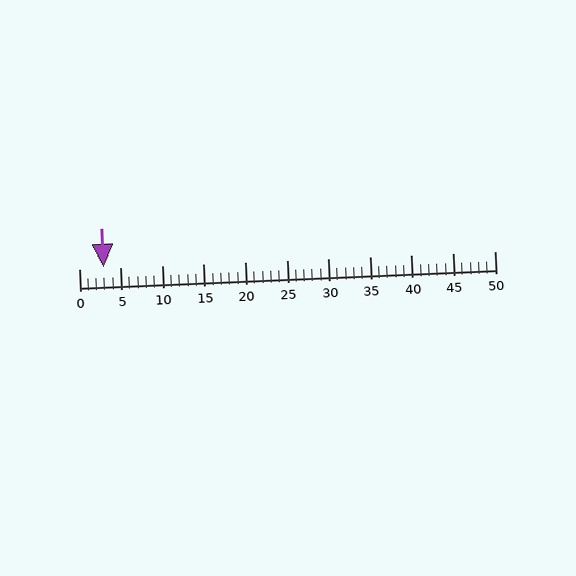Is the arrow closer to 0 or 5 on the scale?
The arrow is closer to 5.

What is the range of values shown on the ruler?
The ruler shows values from 0 to 50.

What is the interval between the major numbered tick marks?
The major tick marks are spaced 5 units apart.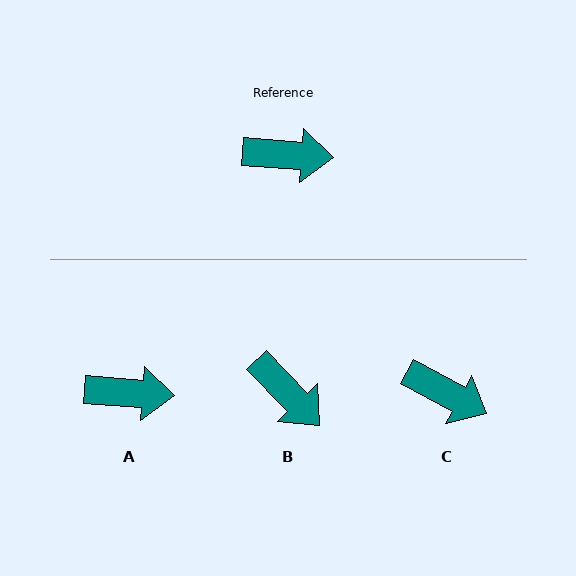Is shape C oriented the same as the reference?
No, it is off by about 24 degrees.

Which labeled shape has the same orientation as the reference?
A.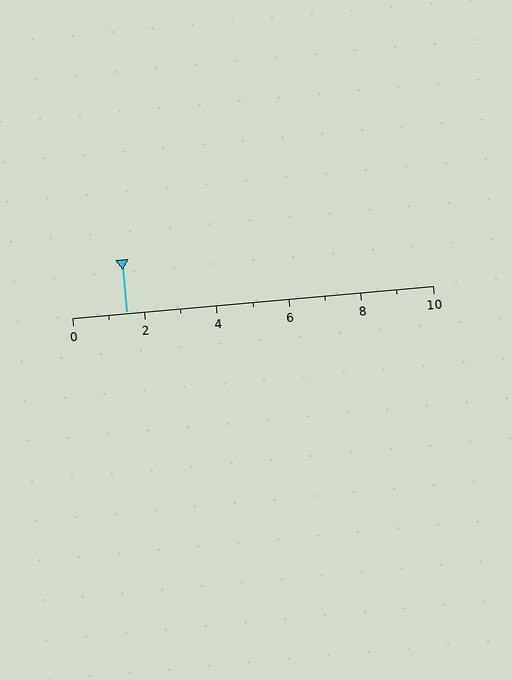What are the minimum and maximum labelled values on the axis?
The axis runs from 0 to 10.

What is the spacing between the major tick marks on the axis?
The major ticks are spaced 2 apart.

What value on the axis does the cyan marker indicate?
The marker indicates approximately 1.5.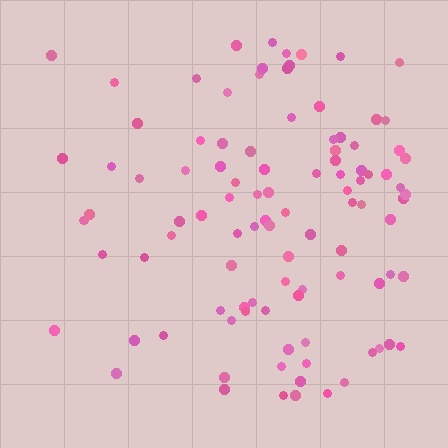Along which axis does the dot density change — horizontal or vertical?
Horizontal.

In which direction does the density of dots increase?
From left to right, with the right side densest.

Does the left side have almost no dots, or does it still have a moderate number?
Still a moderate number, just noticeably fewer than the right.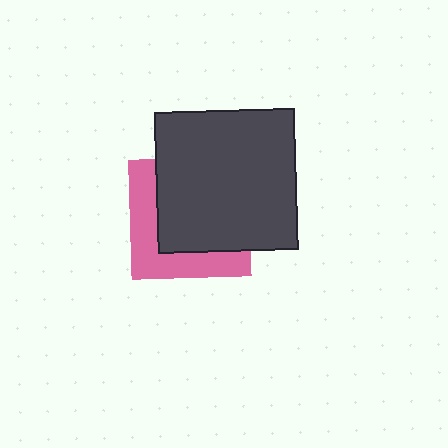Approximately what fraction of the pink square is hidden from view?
Roughly 60% of the pink square is hidden behind the dark gray square.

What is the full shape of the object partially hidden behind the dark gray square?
The partially hidden object is a pink square.